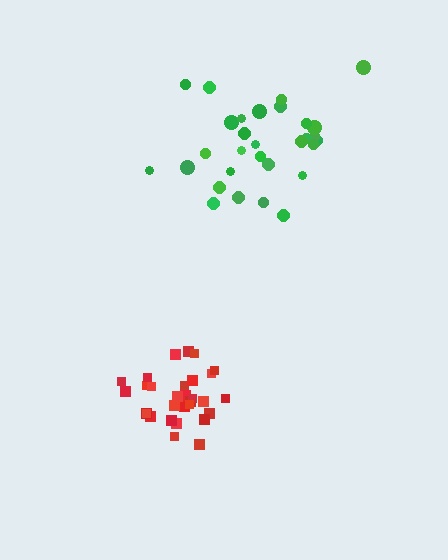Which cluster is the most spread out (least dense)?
Green.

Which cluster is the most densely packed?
Red.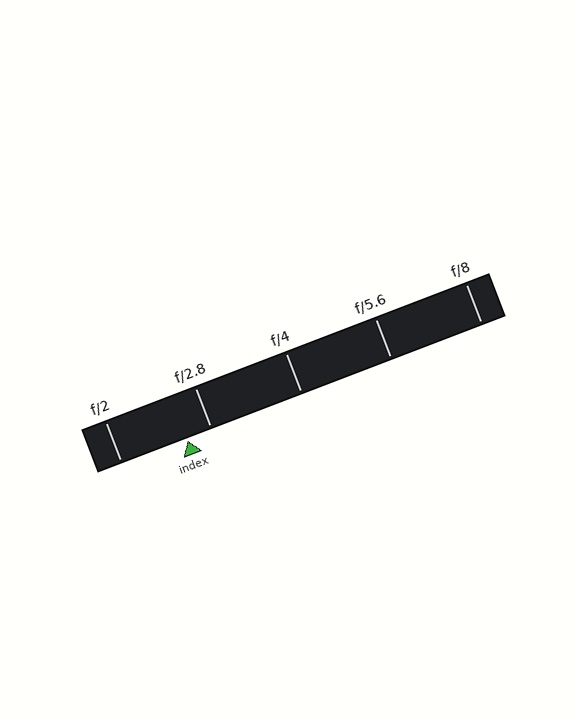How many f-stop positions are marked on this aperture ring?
There are 5 f-stop positions marked.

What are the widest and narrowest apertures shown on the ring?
The widest aperture shown is f/2 and the narrowest is f/8.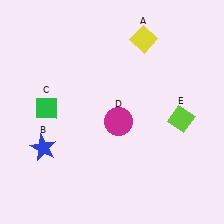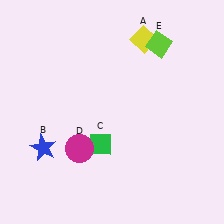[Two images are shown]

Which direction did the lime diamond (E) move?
The lime diamond (E) moved up.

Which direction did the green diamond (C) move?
The green diamond (C) moved right.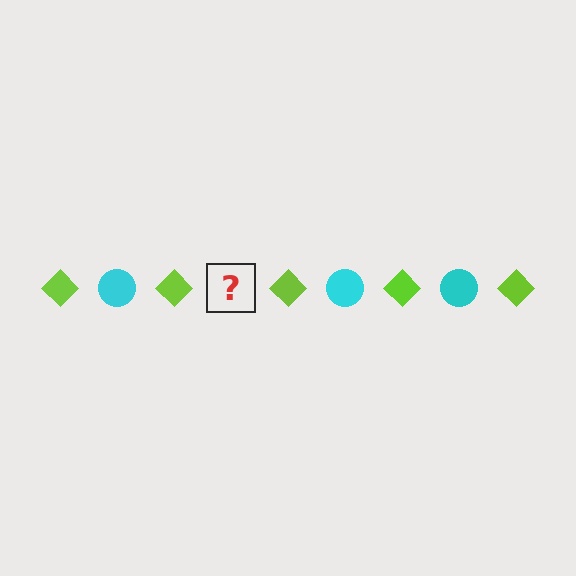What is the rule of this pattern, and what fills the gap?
The rule is that the pattern alternates between lime diamond and cyan circle. The gap should be filled with a cyan circle.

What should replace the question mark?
The question mark should be replaced with a cyan circle.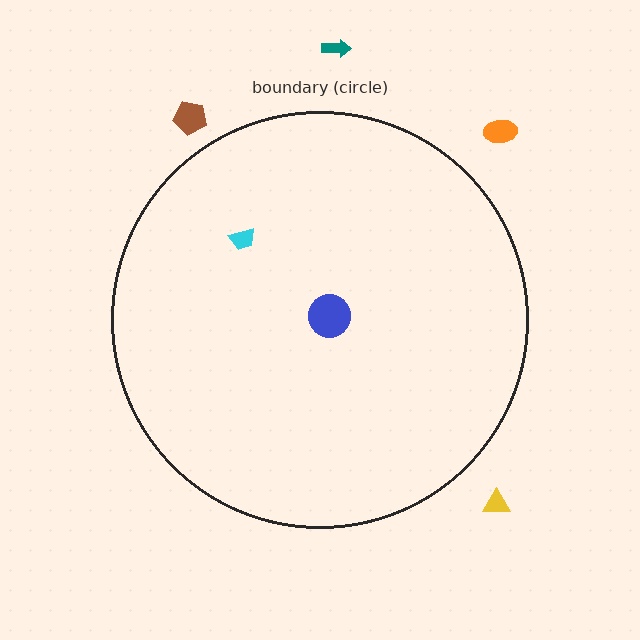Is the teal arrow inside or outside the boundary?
Outside.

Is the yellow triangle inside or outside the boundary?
Outside.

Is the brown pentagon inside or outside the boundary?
Outside.